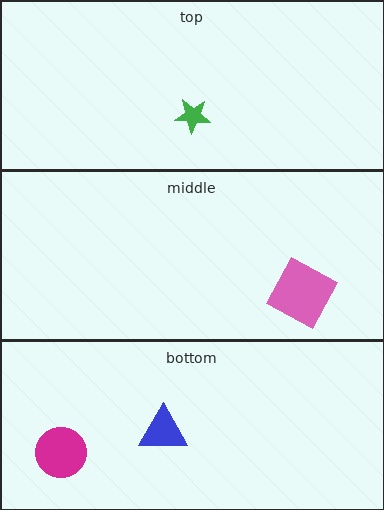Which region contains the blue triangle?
The bottom region.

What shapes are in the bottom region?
The blue triangle, the magenta circle.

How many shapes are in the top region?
1.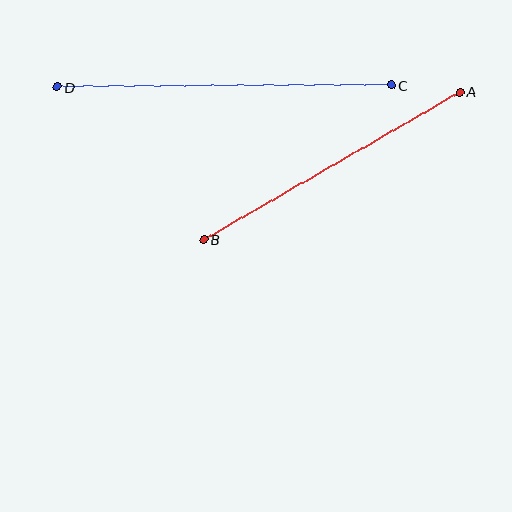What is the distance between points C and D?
The distance is approximately 334 pixels.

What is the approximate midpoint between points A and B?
The midpoint is at approximately (332, 166) pixels.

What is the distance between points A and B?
The distance is approximately 295 pixels.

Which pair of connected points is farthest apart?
Points C and D are farthest apart.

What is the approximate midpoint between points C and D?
The midpoint is at approximately (224, 86) pixels.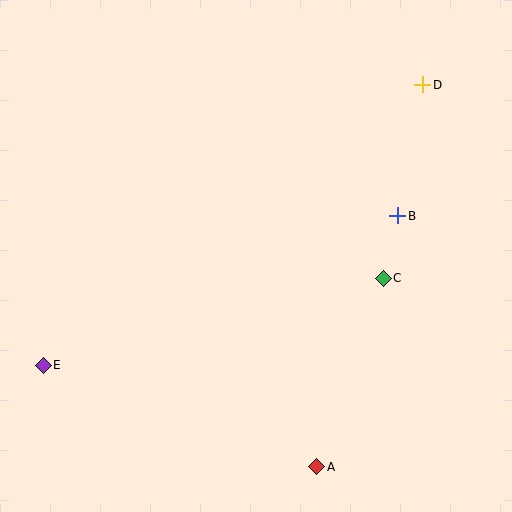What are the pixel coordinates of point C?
Point C is at (383, 278).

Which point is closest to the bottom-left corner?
Point E is closest to the bottom-left corner.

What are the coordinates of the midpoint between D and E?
The midpoint between D and E is at (233, 225).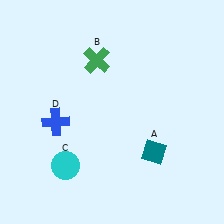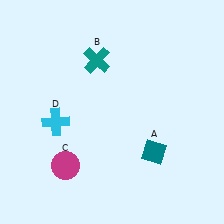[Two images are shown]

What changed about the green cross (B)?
In Image 1, B is green. In Image 2, it changed to teal.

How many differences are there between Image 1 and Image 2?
There are 3 differences between the two images.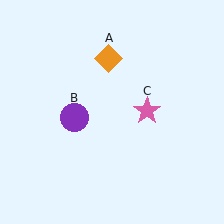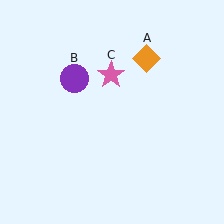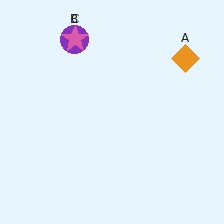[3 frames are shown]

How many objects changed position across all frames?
3 objects changed position: orange diamond (object A), purple circle (object B), pink star (object C).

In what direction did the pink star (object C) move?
The pink star (object C) moved up and to the left.